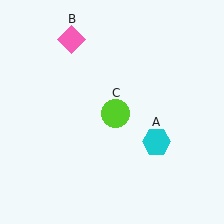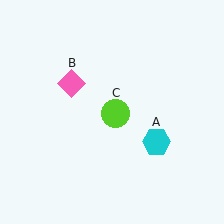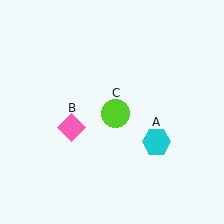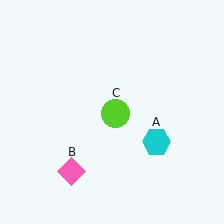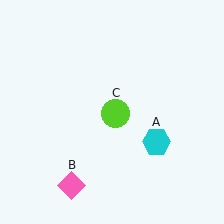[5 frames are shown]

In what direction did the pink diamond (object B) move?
The pink diamond (object B) moved down.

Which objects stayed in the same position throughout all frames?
Cyan hexagon (object A) and lime circle (object C) remained stationary.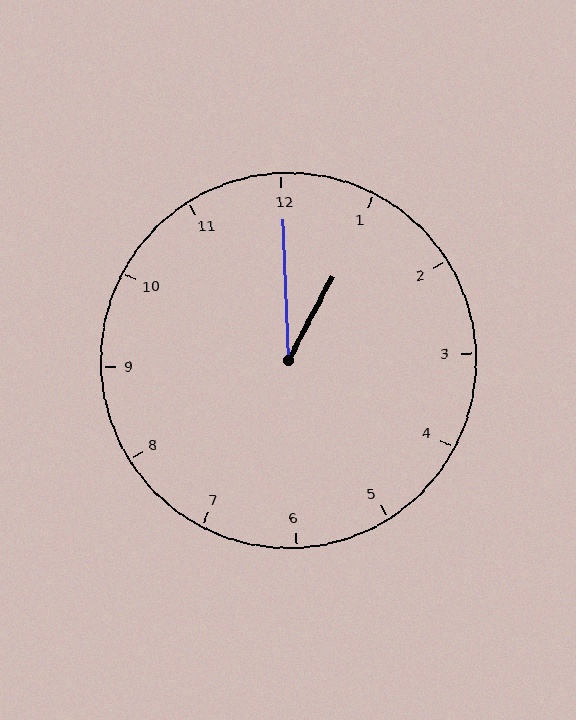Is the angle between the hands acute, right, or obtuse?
It is acute.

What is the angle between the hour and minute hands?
Approximately 30 degrees.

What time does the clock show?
1:00.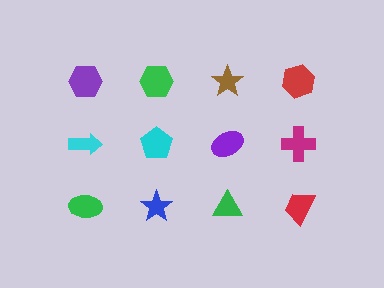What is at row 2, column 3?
A purple ellipse.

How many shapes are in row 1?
4 shapes.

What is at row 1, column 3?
A brown star.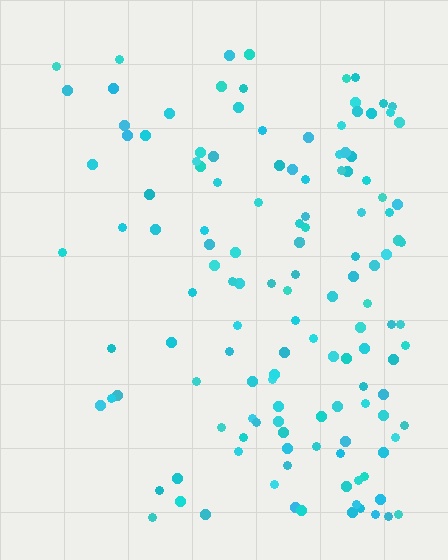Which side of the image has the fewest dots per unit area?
The left.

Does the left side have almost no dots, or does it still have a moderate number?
Still a moderate number, just noticeably fewer than the right.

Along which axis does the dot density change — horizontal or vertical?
Horizontal.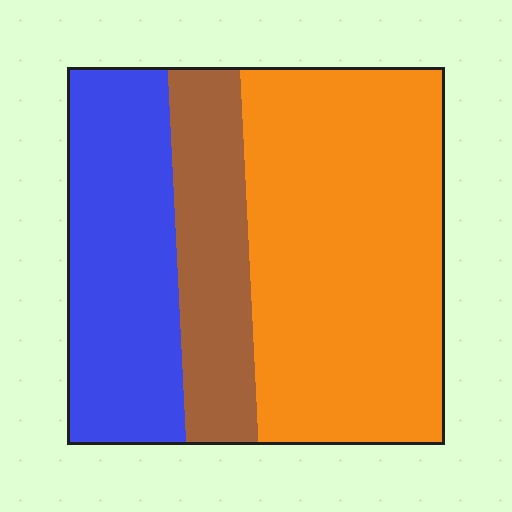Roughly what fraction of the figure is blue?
Blue covers roughly 30% of the figure.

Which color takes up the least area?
Brown, at roughly 20%.